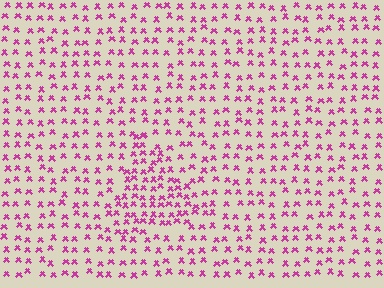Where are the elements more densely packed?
The elements are more densely packed inside the triangle boundary.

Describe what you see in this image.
The image contains small magenta elements arranged at two different densities. A triangle-shaped region is visible where the elements are more densely packed than the surrounding area.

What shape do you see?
I see a triangle.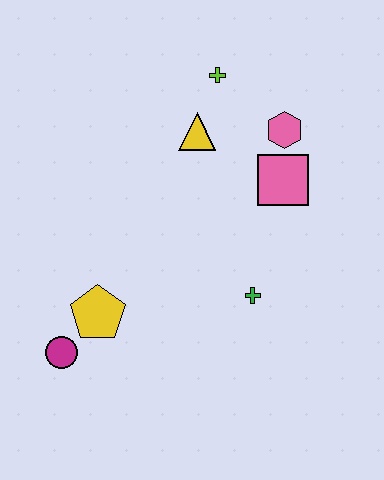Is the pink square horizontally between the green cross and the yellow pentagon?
No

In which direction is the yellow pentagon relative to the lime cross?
The yellow pentagon is below the lime cross.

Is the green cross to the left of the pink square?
Yes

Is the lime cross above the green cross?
Yes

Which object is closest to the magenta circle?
The yellow pentagon is closest to the magenta circle.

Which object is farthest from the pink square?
The magenta circle is farthest from the pink square.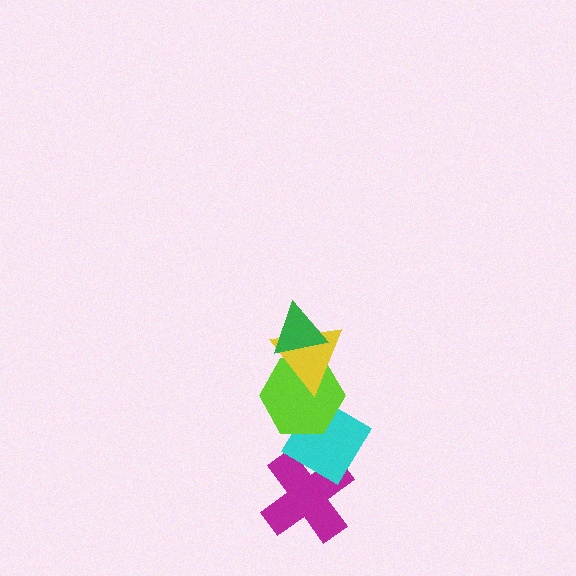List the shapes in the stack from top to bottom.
From top to bottom: the green triangle, the yellow triangle, the lime hexagon, the cyan diamond, the magenta cross.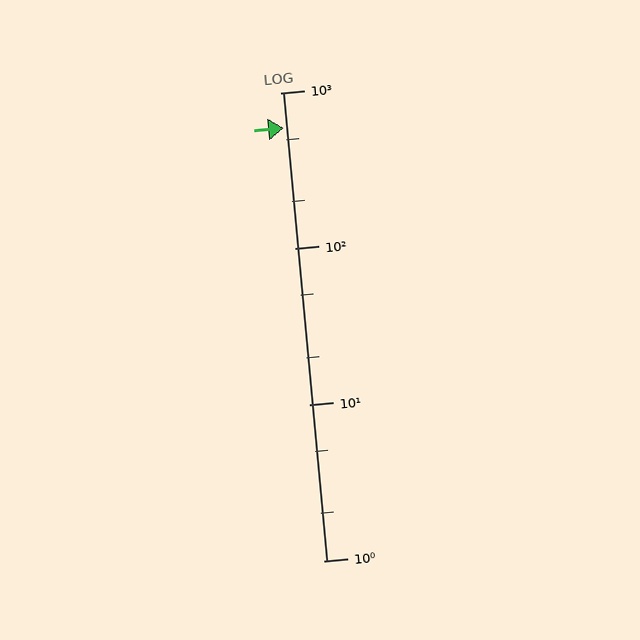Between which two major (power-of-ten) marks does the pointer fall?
The pointer is between 100 and 1000.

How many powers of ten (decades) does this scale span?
The scale spans 3 decades, from 1 to 1000.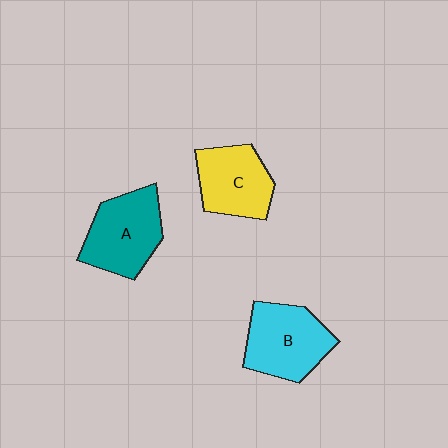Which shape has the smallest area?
Shape C (yellow).